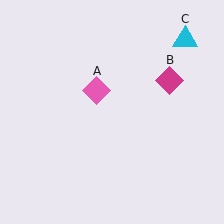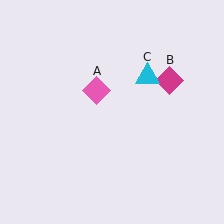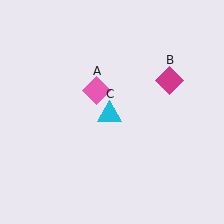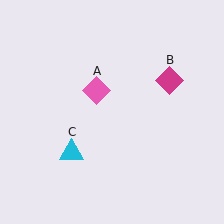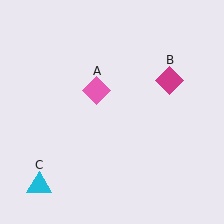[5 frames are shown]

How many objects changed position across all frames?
1 object changed position: cyan triangle (object C).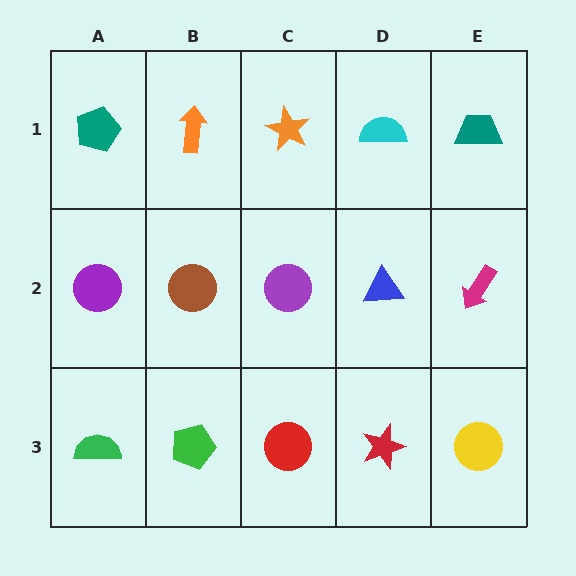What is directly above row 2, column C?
An orange star.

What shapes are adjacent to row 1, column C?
A purple circle (row 2, column C), an orange arrow (row 1, column B), a cyan semicircle (row 1, column D).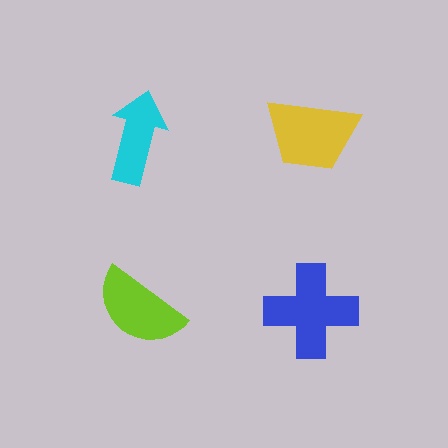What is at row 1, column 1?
A cyan arrow.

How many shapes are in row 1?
2 shapes.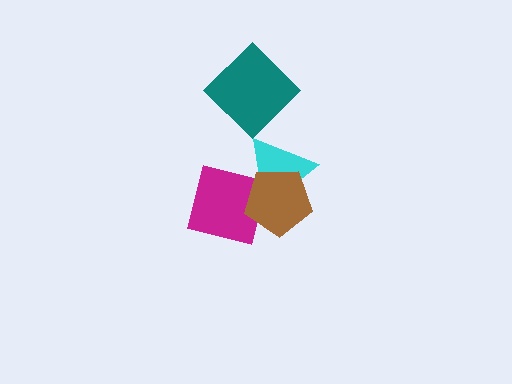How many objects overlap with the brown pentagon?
2 objects overlap with the brown pentagon.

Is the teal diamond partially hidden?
No, no other shape covers it.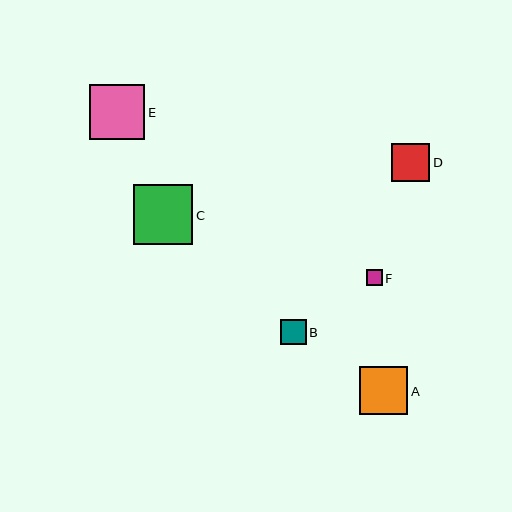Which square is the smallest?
Square F is the smallest with a size of approximately 16 pixels.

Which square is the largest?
Square C is the largest with a size of approximately 60 pixels.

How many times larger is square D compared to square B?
Square D is approximately 1.5 times the size of square B.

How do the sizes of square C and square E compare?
Square C and square E are approximately the same size.